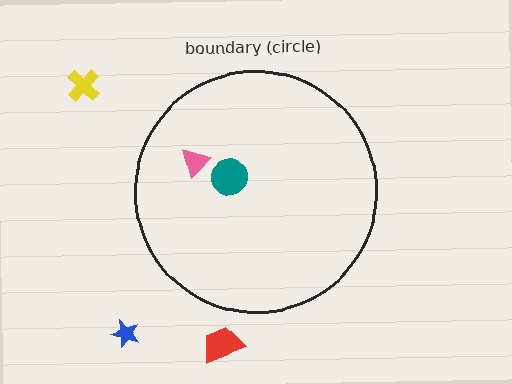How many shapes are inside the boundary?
2 inside, 3 outside.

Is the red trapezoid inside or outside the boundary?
Outside.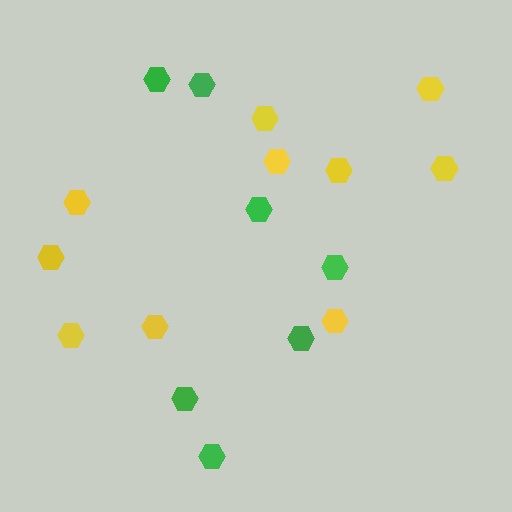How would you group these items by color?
There are 2 groups: one group of green hexagons (7) and one group of yellow hexagons (10).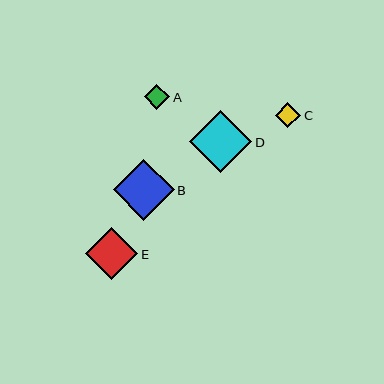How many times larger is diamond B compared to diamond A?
Diamond B is approximately 2.4 times the size of diamond A.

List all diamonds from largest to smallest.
From largest to smallest: D, B, E, C, A.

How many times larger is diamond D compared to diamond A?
Diamond D is approximately 2.4 times the size of diamond A.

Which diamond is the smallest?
Diamond A is the smallest with a size of approximately 26 pixels.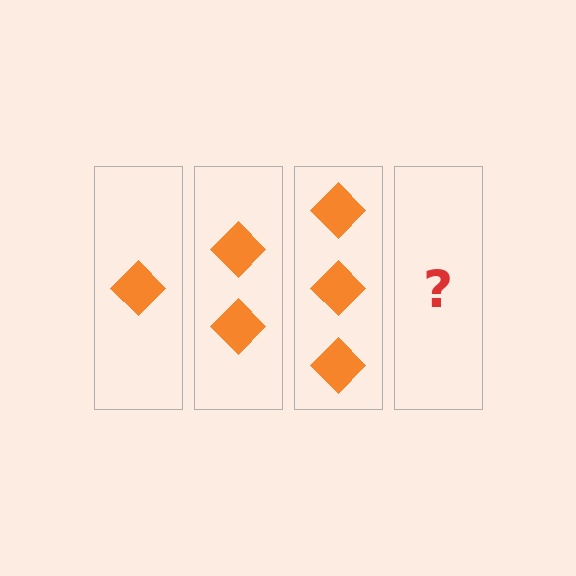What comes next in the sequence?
The next element should be 4 diamonds.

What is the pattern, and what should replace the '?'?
The pattern is that each step adds one more diamond. The '?' should be 4 diamonds.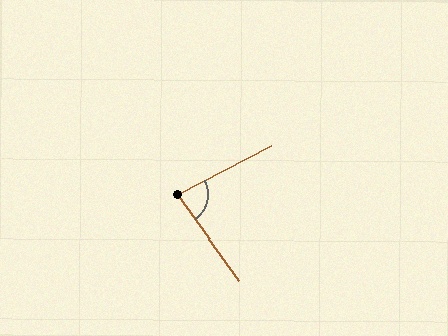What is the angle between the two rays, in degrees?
Approximately 82 degrees.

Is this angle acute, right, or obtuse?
It is acute.